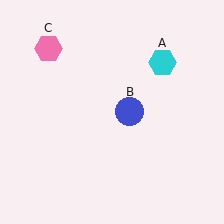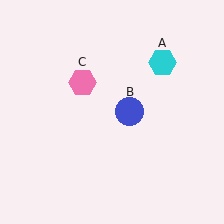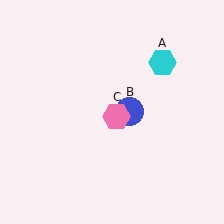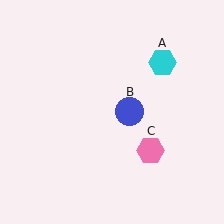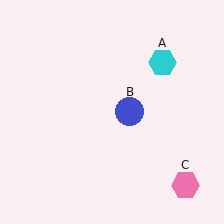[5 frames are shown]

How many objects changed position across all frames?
1 object changed position: pink hexagon (object C).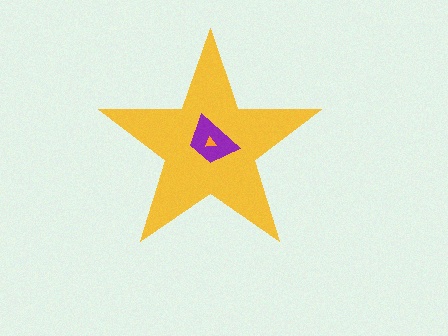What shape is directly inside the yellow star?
The purple trapezoid.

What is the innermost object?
The orange triangle.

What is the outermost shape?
The yellow star.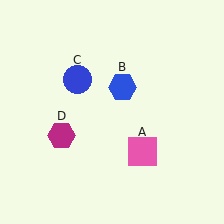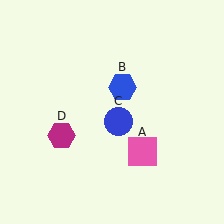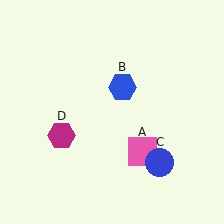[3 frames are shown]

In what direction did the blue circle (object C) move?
The blue circle (object C) moved down and to the right.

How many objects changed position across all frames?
1 object changed position: blue circle (object C).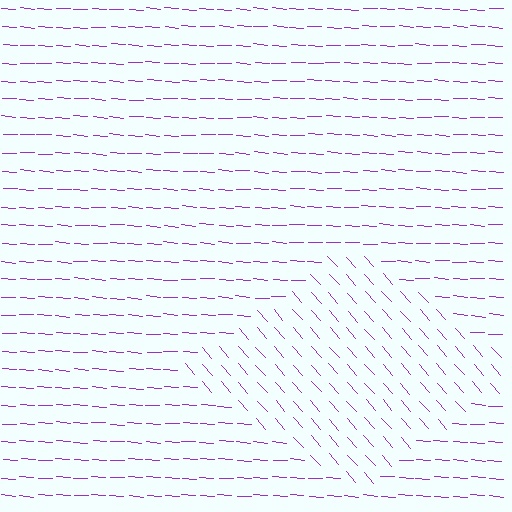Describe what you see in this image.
The image is filled with small purple line segments. A diamond region in the image has lines oriented differently from the surrounding lines, creating a visible texture boundary.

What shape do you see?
I see a diamond.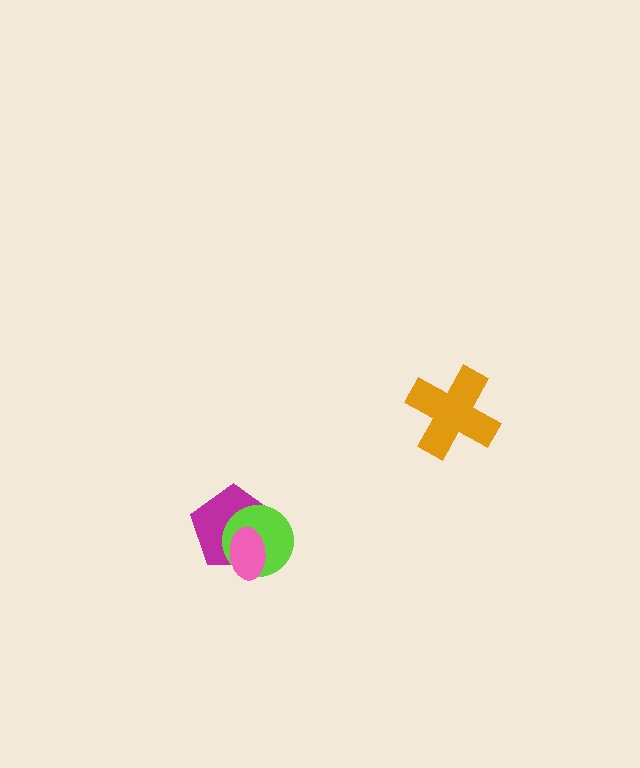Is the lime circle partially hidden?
Yes, it is partially covered by another shape.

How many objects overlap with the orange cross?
0 objects overlap with the orange cross.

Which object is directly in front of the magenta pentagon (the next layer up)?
The lime circle is directly in front of the magenta pentagon.